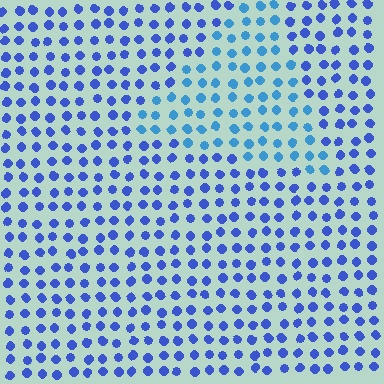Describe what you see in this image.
The image is filled with small blue elements in a uniform arrangement. A triangle-shaped region is visible where the elements are tinted to a slightly different hue, forming a subtle color boundary.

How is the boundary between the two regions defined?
The boundary is defined purely by a slight shift in hue (about 27 degrees). Spacing, size, and orientation are identical on both sides.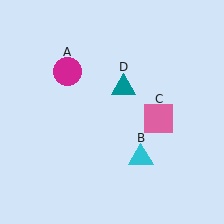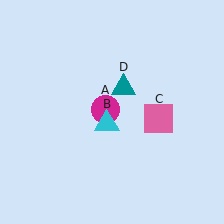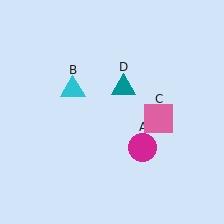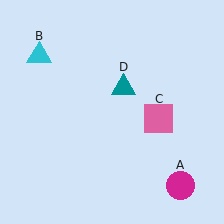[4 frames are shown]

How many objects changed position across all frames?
2 objects changed position: magenta circle (object A), cyan triangle (object B).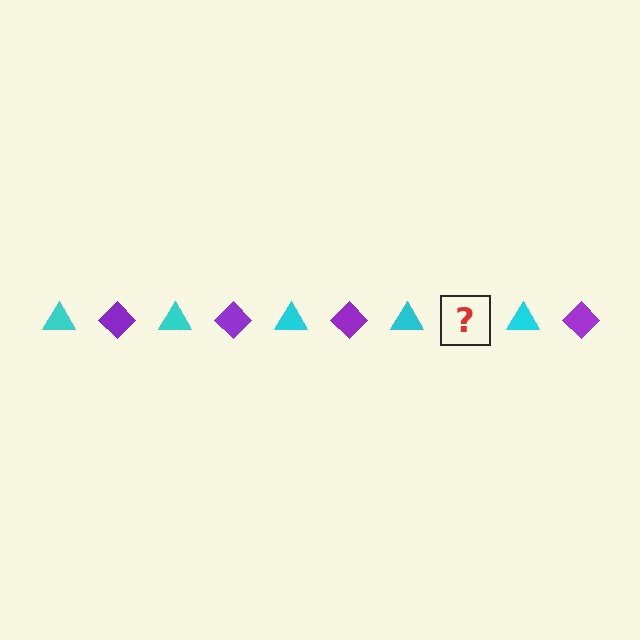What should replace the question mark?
The question mark should be replaced with a purple diamond.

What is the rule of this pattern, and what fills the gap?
The rule is that the pattern alternates between cyan triangle and purple diamond. The gap should be filled with a purple diamond.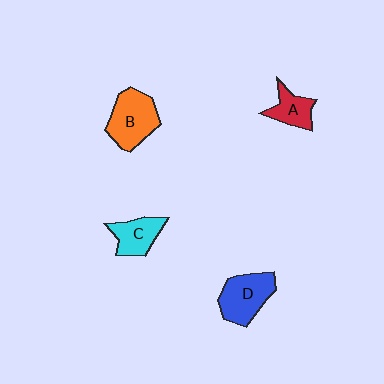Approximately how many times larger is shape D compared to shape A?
Approximately 1.6 times.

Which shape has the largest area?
Shape B (orange).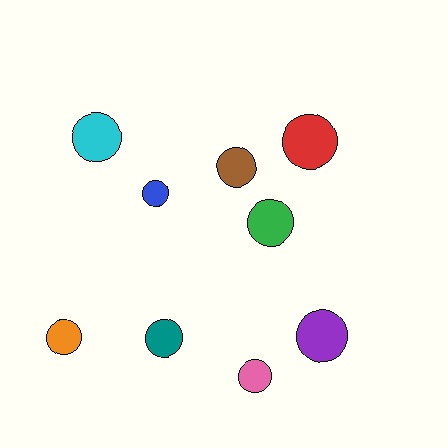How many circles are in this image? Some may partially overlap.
There are 9 circles.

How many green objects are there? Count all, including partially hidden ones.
There is 1 green object.